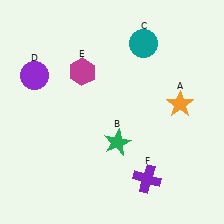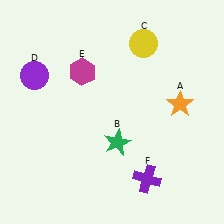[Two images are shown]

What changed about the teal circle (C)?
In Image 1, C is teal. In Image 2, it changed to yellow.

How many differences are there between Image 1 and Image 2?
There is 1 difference between the two images.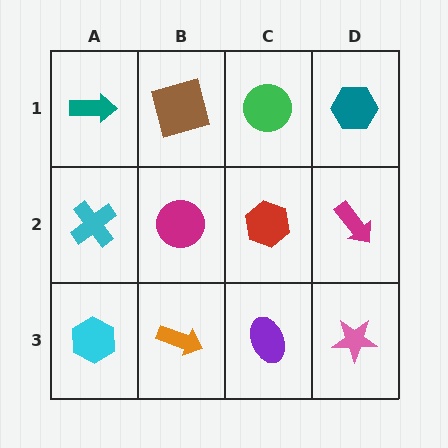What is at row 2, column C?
A red hexagon.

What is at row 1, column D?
A teal hexagon.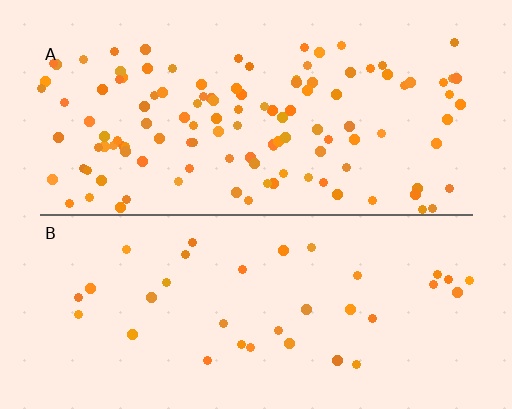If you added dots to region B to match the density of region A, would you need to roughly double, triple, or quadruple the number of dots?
Approximately triple.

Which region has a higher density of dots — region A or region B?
A (the top).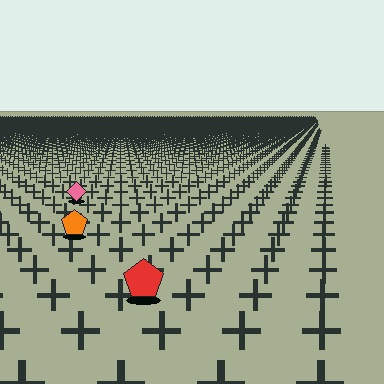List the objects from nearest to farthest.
From nearest to farthest: the red pentagon, the orange pentagon, the pink diamond.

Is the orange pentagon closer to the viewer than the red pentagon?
No. The red pentagon is closer — you can tell from the texture gradient: the ground texture is coarser near it.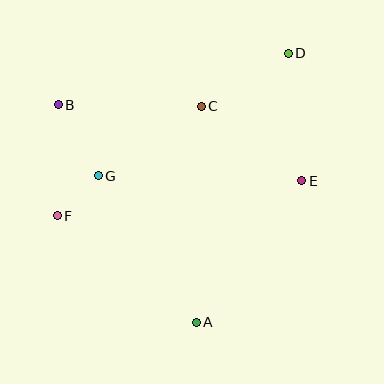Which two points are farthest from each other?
Points A and D are farthest from each other.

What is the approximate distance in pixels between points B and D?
The distance between B and D is approximately 236 pixels.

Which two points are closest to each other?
Points F and G are closest to each other.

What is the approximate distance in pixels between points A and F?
The distance between A and F is approximately 175 pixels.